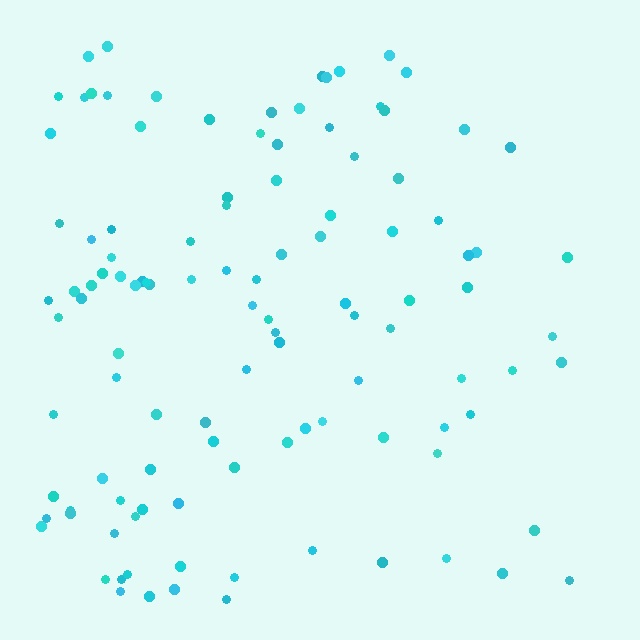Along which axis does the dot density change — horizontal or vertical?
Horizontal.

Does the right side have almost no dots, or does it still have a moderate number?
Still a moderate number, just noticeably fewer than the left.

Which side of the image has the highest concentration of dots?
The left.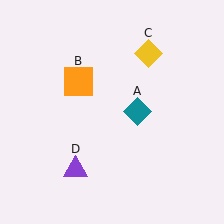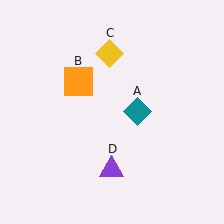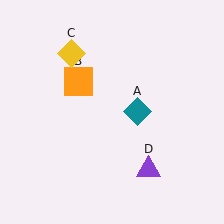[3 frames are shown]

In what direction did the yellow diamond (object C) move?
The yellow diamond (object C) moved left.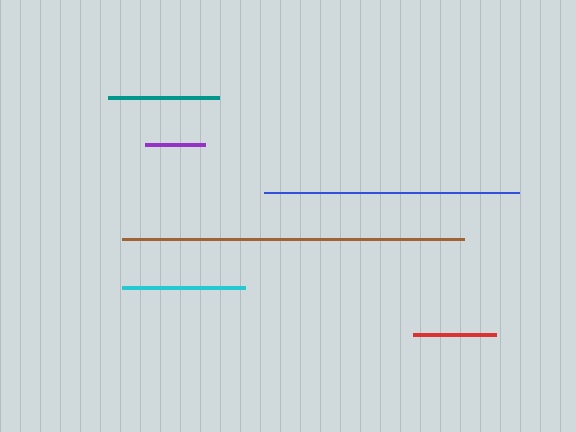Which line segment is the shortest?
The purple line is the shortest at approximately 61 pixels.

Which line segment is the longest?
The brown line is the longest at approximately 342 pixels.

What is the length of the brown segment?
The brown segment is approximately 342 pixels long.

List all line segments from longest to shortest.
From longest to shortest: brown, blue, cyan, teal, red, purple.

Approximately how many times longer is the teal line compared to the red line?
The teal line is approximately 1.3 times the length of the red line.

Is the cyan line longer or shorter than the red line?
The cyan line is longer than the red line.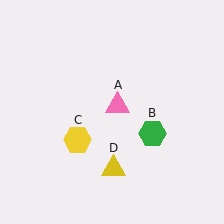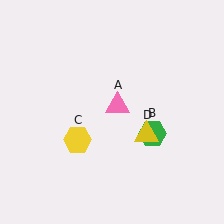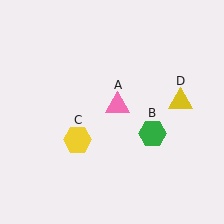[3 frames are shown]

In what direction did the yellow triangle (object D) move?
The yellow triangle (object D) moved up and to the right.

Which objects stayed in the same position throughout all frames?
Pink triangle (object A) and green hexagon (object B) and yellow hexagon (object C) remained stationary.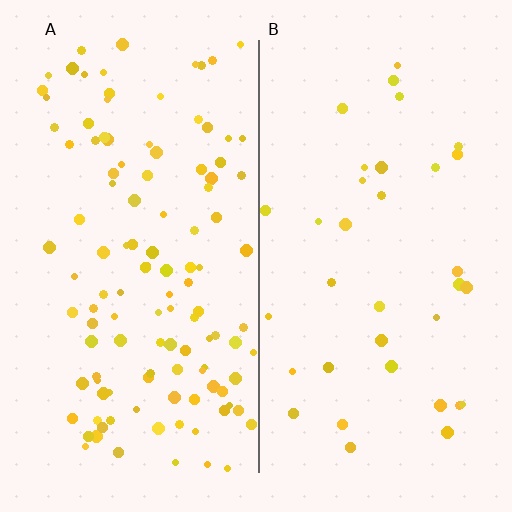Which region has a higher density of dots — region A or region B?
A (the left).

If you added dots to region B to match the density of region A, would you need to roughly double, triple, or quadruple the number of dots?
Approximately triple.